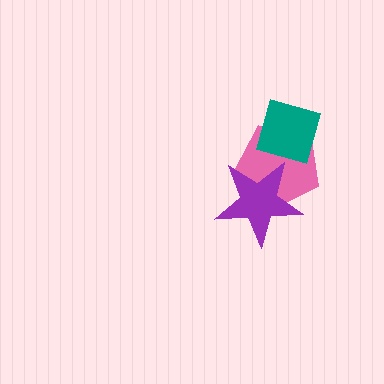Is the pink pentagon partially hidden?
Yes, it is partially covered by another shape.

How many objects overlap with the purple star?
1 object overlaps with the purple star.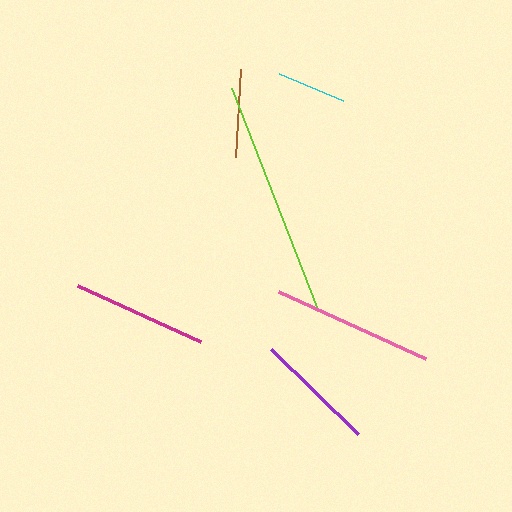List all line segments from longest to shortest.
From longest to shortest: lime, pink, magenta, purple, brown, cyan.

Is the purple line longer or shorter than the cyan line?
The purple line is longer than the cyan line.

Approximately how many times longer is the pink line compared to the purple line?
The pink line is approximately 1.3 times the length of the purple line.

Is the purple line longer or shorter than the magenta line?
The magenta line is longer than the purple line.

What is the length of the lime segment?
The lime segment is approximately 237 pixels long.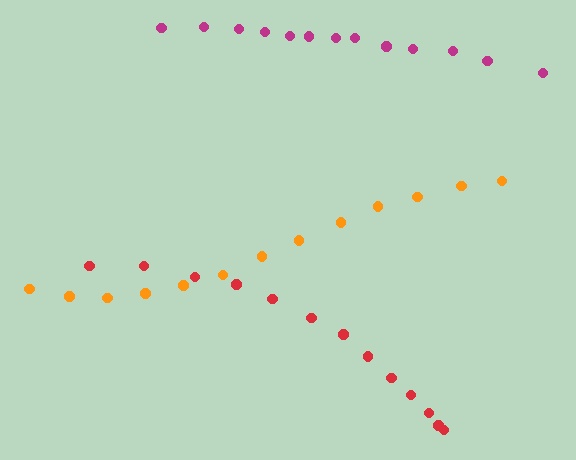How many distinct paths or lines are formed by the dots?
There are 3 distinct paths.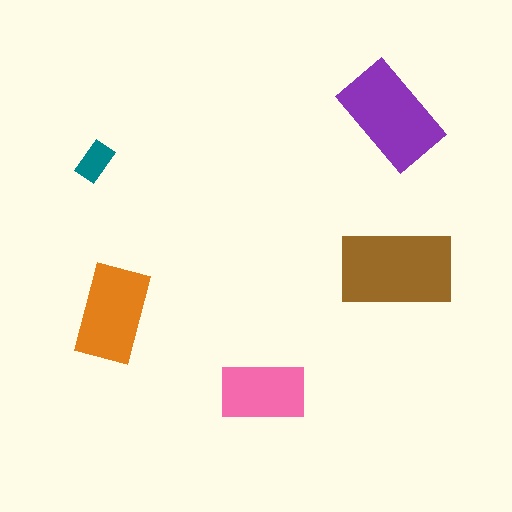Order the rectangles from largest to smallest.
the brown one, the purple one, the orange one, the pink one, the teal one.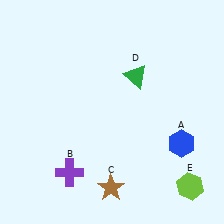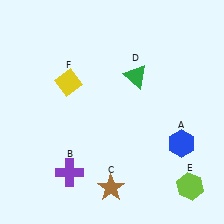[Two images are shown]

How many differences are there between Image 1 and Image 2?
There is 1 difference between the two images.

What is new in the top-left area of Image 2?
A yellow diamond (F) was added in the top-left area of Image 2.